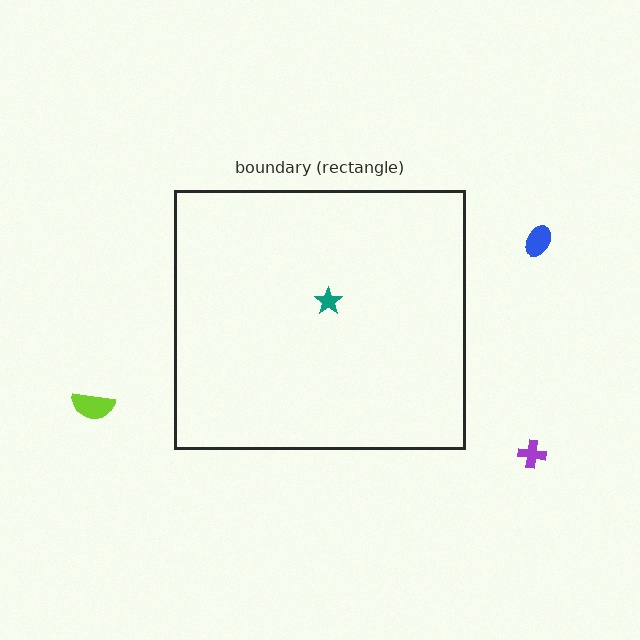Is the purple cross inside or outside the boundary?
Outside.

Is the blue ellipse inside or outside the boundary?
Outside.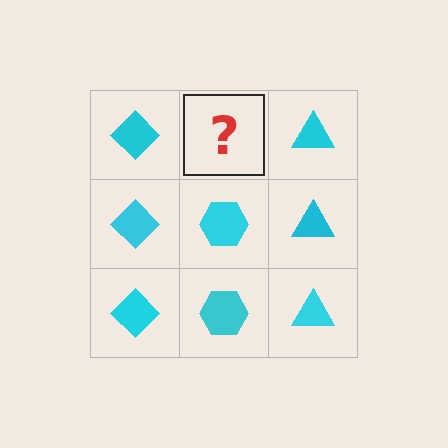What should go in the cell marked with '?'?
The missing cell should contain a cyan hexagon.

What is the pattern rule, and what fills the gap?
The rule is that each column has a consistent shape. The gap should be filled with a cyan hexagon.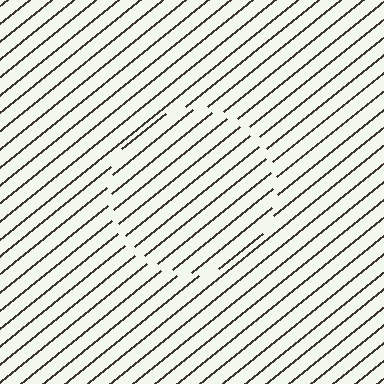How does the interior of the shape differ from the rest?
The interior of the shape contains the same grating, shifted by half a period — the contour is defined by the phase discontinuity where line-ends from the inner and outer gratings abut.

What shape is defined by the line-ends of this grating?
An illusory circle. The interior of the shape contains the same grating, shifted by half a period — the contour is defined by the phase discontinuity where line-ends from the inner and outer gratings abut.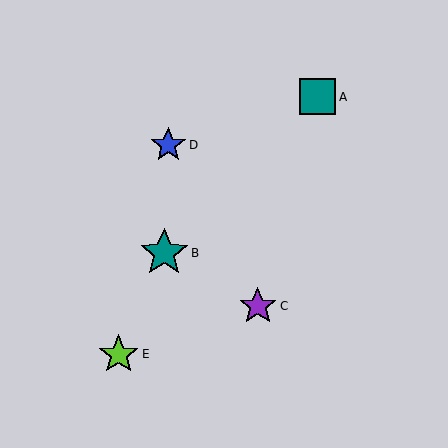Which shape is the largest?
The teal star (labeled B) is the largest.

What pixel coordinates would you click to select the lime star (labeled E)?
Click at (119, 354) to select the lime star E.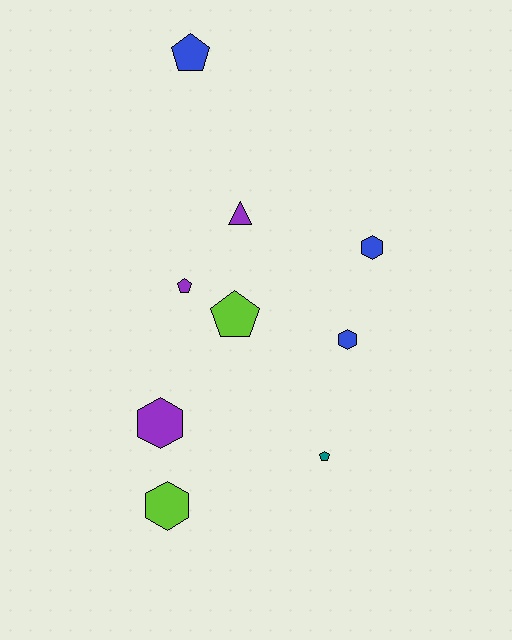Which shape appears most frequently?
Hexagon, with 4 objects.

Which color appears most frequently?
Blue, with 3 objects.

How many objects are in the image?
There are 9 objects.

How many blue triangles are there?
There are no blue triangles.